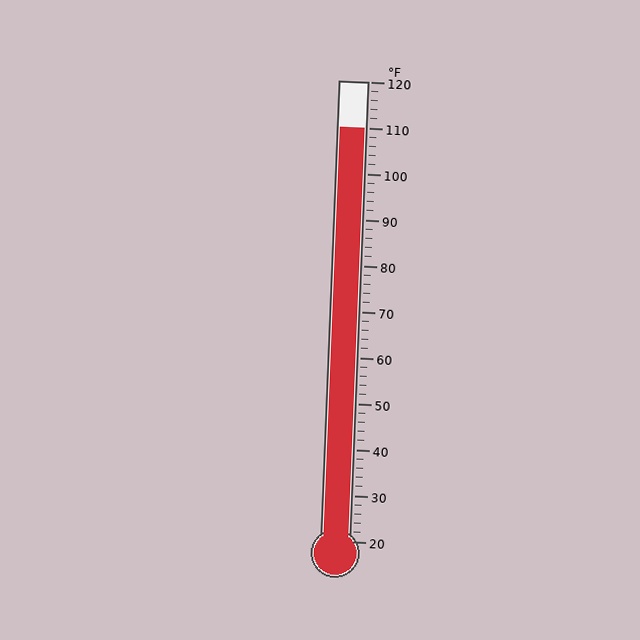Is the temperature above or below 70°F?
The temperature is above 70°F.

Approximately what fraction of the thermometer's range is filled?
The thermometer is filled to approximately 90% of its range.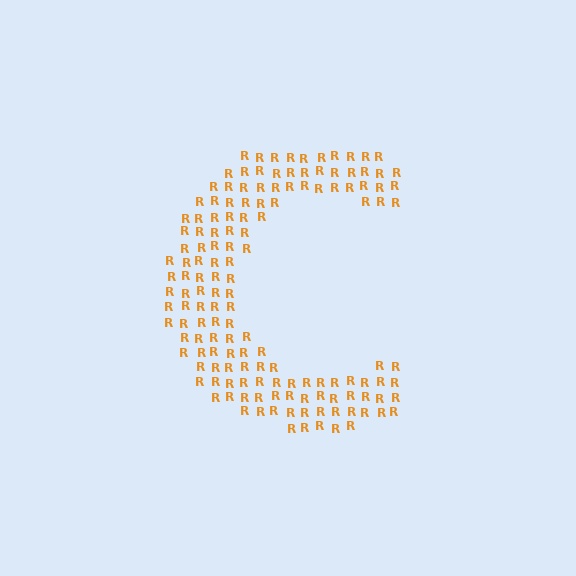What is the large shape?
The large shape is the letter C.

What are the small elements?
The small elements are letter R's.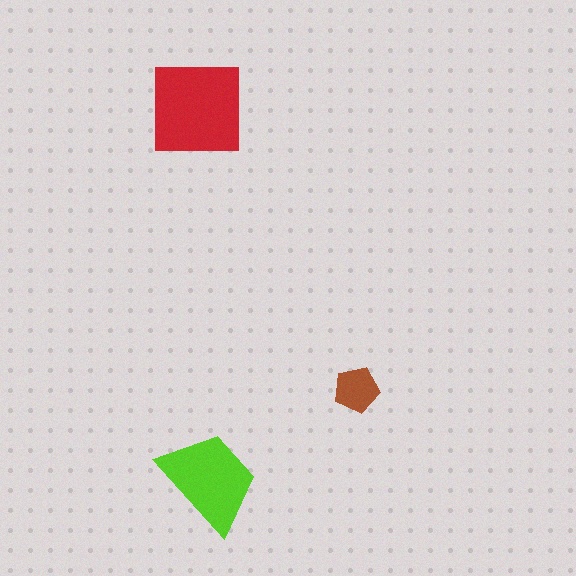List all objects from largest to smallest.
The red square, the lime trapezoid, the brown pentagon.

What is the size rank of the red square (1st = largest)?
1st.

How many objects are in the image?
There are 3 objects in the image.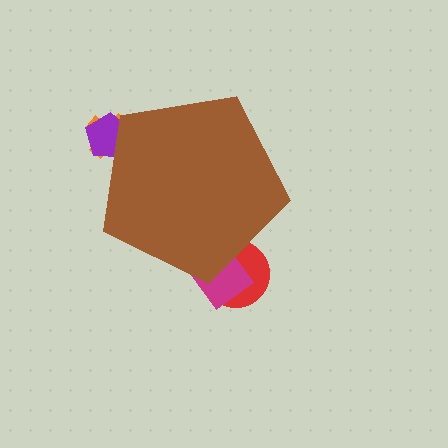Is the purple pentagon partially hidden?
Yes, the purple pentagon is partially hidden behind the brown pentagon.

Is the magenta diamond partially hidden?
Yes, the magenta diamond is partially hidden behind the brown pentagon.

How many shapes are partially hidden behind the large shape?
4 shapes are partially hidden.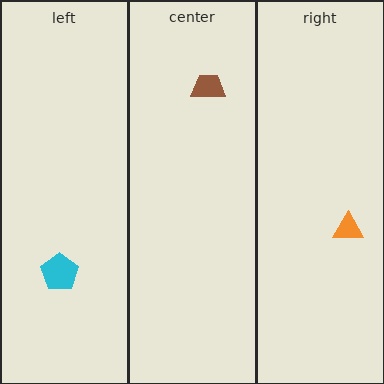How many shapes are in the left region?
1.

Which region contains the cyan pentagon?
The left region.